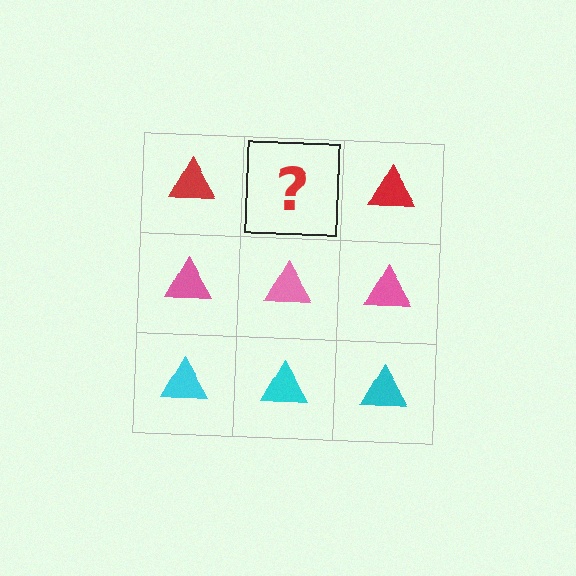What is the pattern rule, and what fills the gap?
The rule is that each row has a consistent color. The gap should be filled with a red triangle.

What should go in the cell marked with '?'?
The missing cell should contain a red triangle.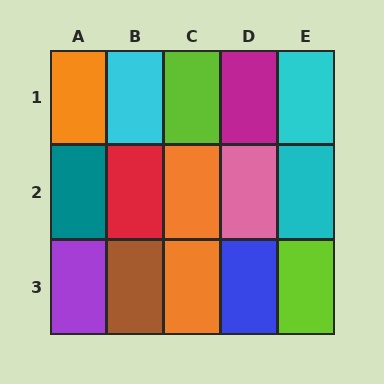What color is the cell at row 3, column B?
Brown.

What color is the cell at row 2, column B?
Red.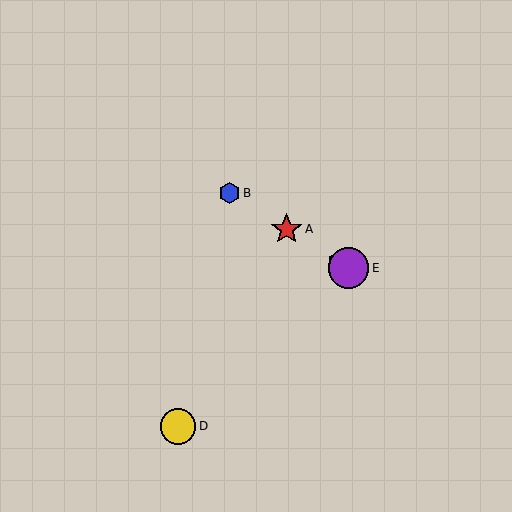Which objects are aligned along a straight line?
Objects A, B, C, E are aligned along a straight line.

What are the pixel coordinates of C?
Object C is at (338, 262).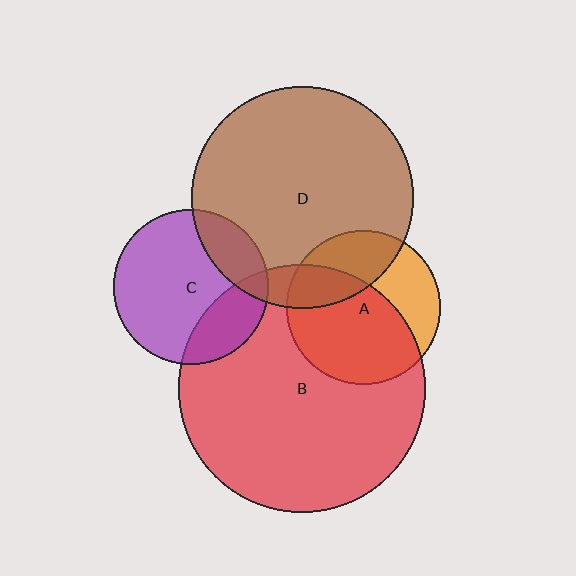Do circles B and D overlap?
Yes.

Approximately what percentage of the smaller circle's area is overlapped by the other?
Approximately 10%.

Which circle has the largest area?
Circle B (red).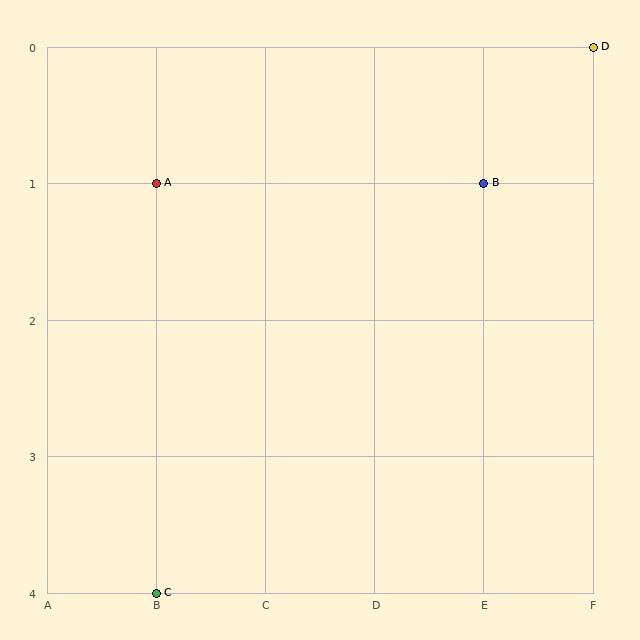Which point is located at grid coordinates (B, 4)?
Point C is at (B, 4).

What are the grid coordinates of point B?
Point B is at grid coordinates (E, 1).